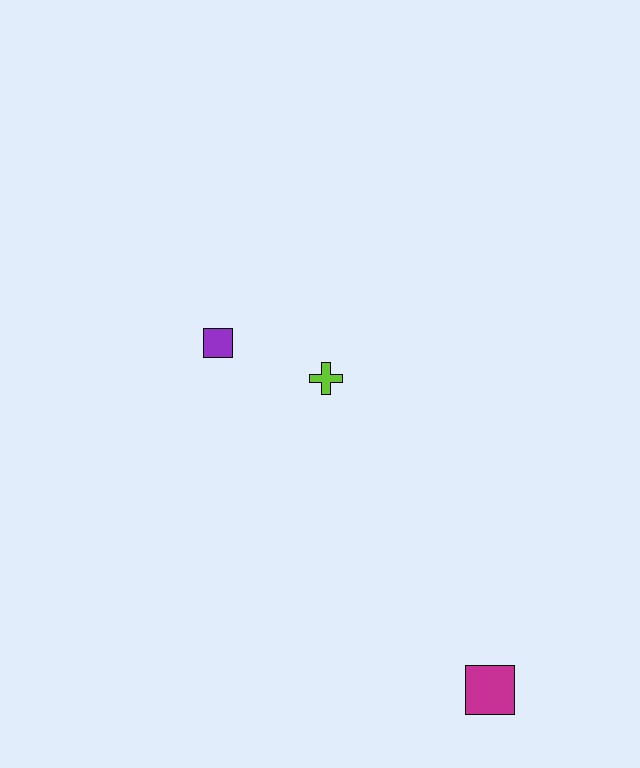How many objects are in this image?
There are 3 objects.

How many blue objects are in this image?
There are no blue objects.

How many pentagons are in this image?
There are no pentagons.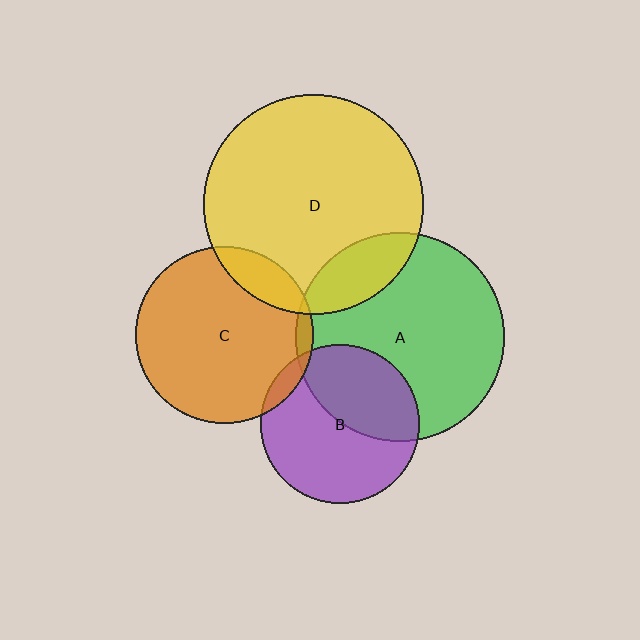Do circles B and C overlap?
Yes.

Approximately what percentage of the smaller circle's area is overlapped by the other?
Approximately 5%.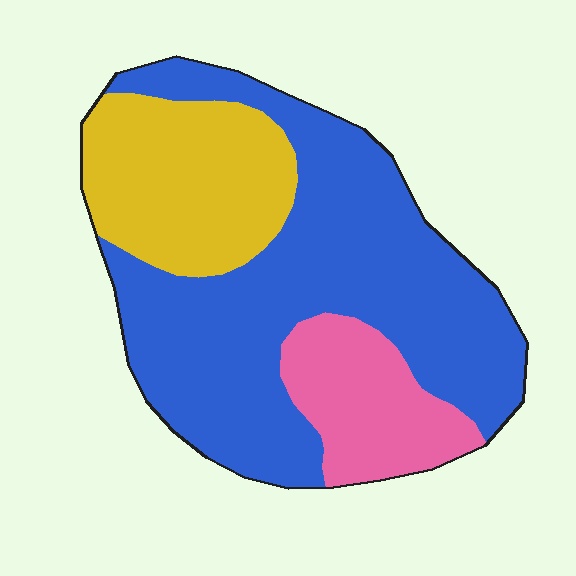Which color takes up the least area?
Pink, at roughly 15%.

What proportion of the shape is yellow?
Yellow takes up about one quarter (1/4) of the shape.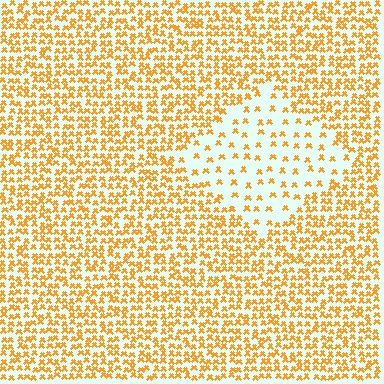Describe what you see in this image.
The image contains small orange elements arranged at two different densities. A diamond-shaped region is visible where the elements are less densely packed than the surrounding area.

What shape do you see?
I see a diamond.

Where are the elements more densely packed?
The elements are more densely packed outside the diamond boundary.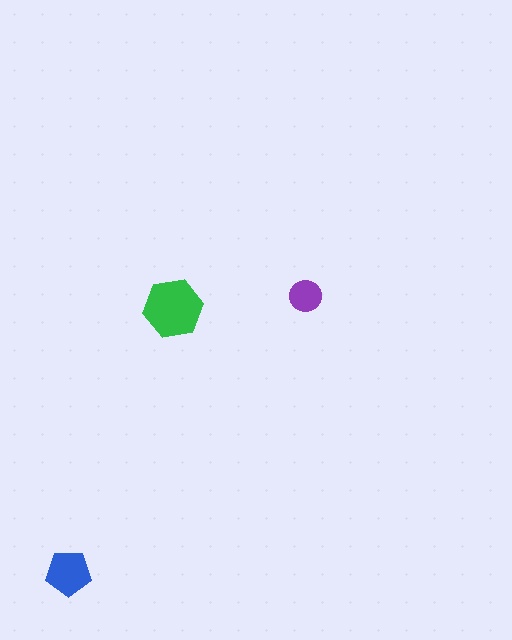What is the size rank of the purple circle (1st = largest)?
3rd.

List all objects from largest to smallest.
The green hexagon, the blue pentagon, the purple circle.